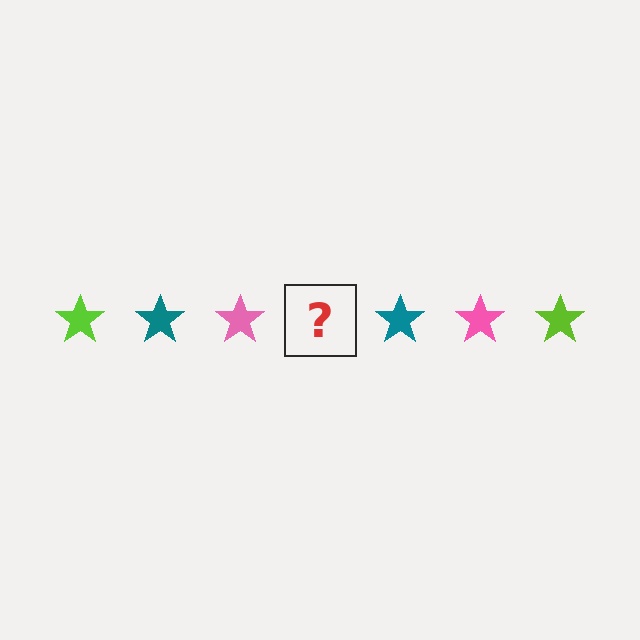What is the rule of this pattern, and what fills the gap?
The rule is that the pattern cycles through lime, teal, pink stars. The gap should be filled with a lime star.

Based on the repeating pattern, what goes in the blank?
The blank should be a lime star.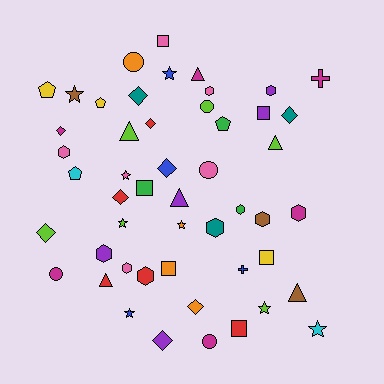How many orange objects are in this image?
There are 4 orange objects.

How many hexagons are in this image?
There are 10 hexagons.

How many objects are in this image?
There are 50 objects.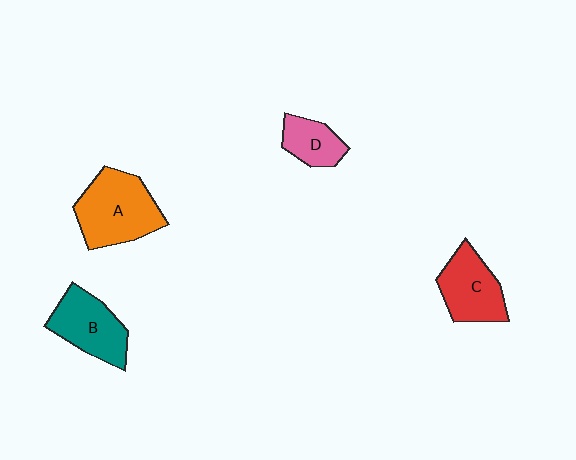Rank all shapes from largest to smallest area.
From largest to smallest: A (orange), B (teal), C (red), D (pink).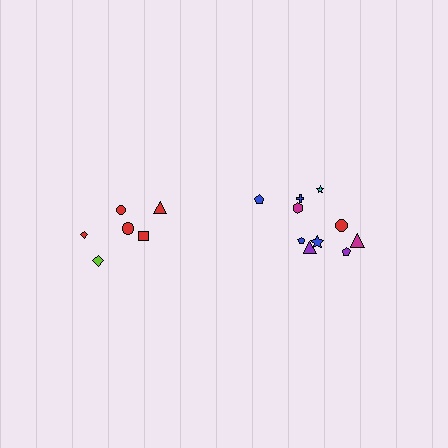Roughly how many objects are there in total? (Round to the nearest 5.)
Roughly 15 objects in total.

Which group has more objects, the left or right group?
The right group.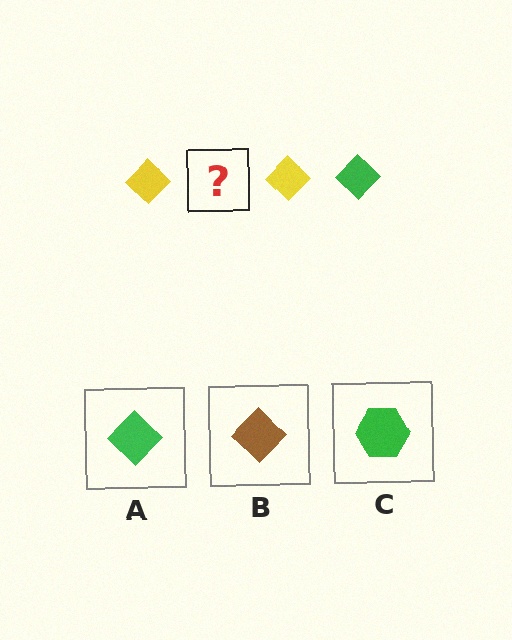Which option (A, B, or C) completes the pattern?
A.